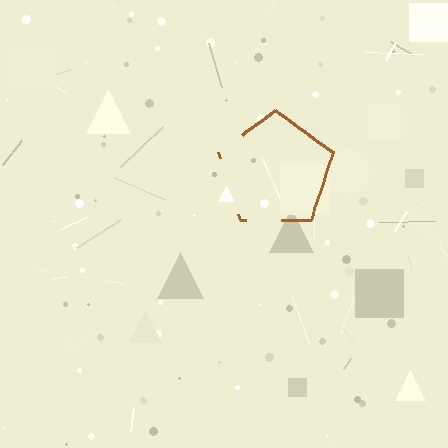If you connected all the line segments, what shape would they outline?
They would outline a pentagon.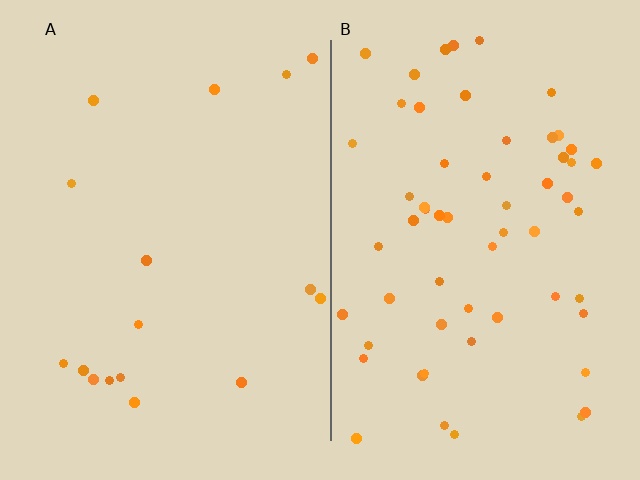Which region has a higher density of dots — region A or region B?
B (the right).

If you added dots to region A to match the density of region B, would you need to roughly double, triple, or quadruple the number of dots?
Approximately quadruple.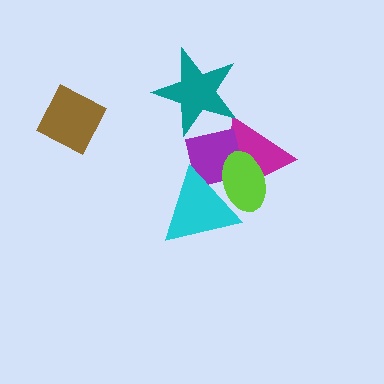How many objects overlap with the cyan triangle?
3 objects overlap with the cyan triangle.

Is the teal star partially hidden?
Yes, it is partially covered by another shape.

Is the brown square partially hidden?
No, no other shape covers it.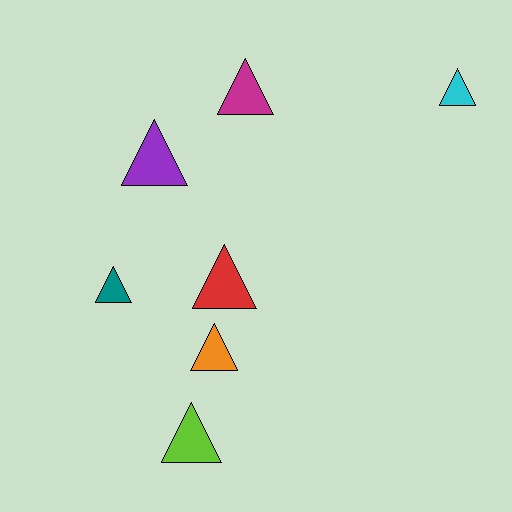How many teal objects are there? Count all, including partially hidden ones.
There is 1 teal object.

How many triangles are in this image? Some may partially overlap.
There are 7 triangles.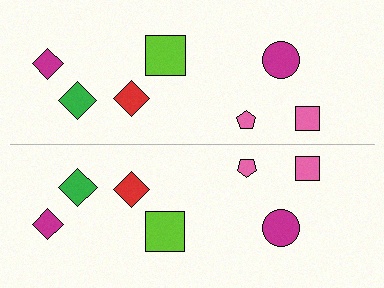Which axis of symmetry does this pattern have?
The pattern has a horizontal axis of symmetry running through the center of the image.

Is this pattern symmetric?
Yes, this pattern has bilateral (reflection) symmetry.